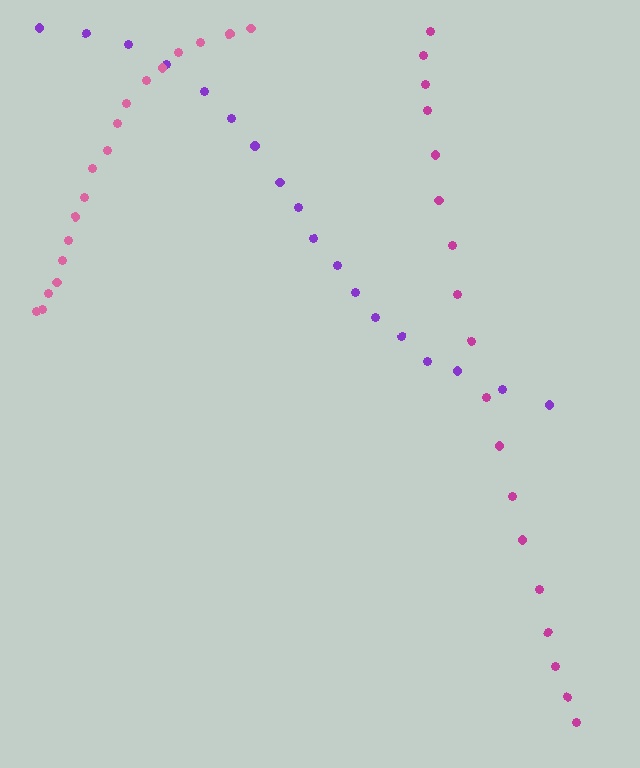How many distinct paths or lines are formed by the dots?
There are 3 distinct paths.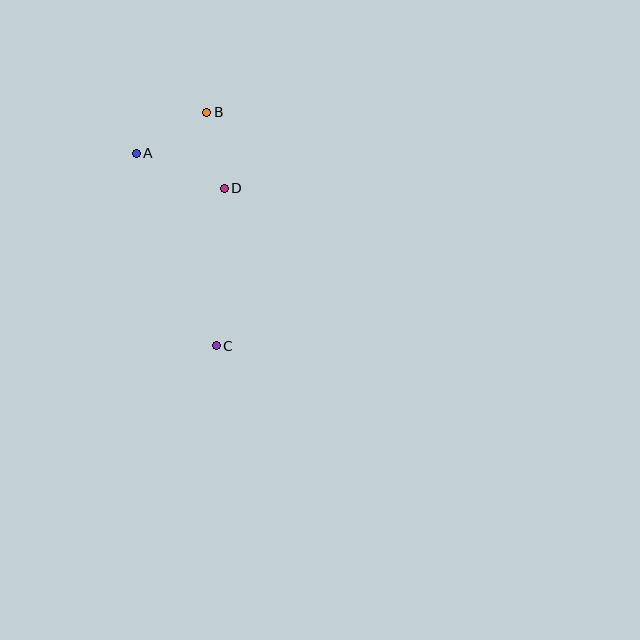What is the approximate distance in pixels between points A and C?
The distance between A and C is approximately 209 pixels.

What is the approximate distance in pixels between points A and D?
The distance between A and D is approximately 95 pixels.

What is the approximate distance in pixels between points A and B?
The distance between A and B is approximately 81 pixels.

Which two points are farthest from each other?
Points B and C are farthest from each other.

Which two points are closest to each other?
Points B and D are closest to each other.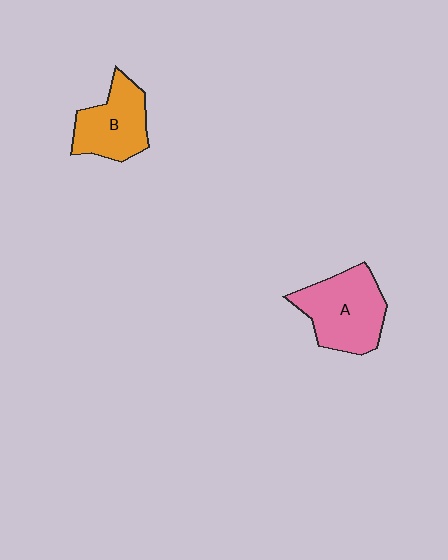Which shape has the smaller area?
Shape B (orange).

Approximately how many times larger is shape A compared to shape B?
Approximately 1.2 times.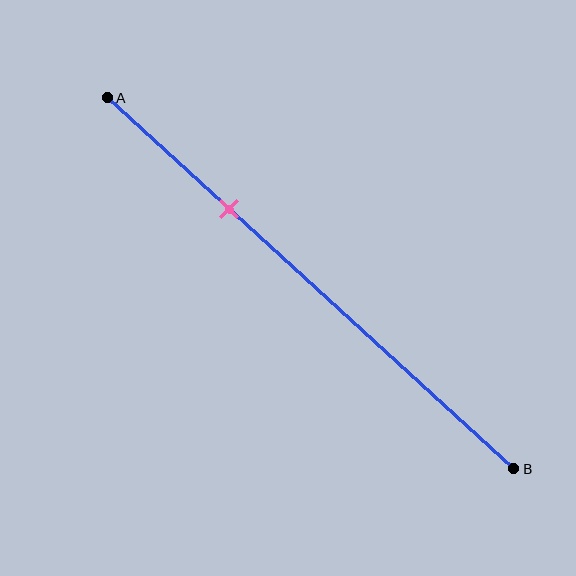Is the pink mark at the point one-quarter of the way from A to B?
No, the mark is at about 30% from A, not at the 25% one-quarter point.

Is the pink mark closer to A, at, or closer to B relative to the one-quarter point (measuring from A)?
The pink mark is closer to point B than the one-quarter point of segment AB.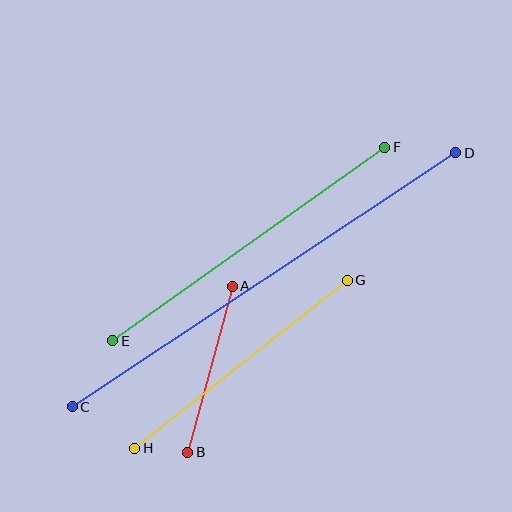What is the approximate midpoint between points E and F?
The midpoint is at approximately (249, 244) pixels.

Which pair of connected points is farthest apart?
Points C and D are farthest apart.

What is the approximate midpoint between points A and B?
The midpoint is at approximately (210, 369) pixels.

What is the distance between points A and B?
The distance is approximately 172 pixels.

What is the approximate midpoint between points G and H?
The midpoint is at approximately (241, 364) pixels.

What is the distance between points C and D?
The distance is approximately 460 pixels.